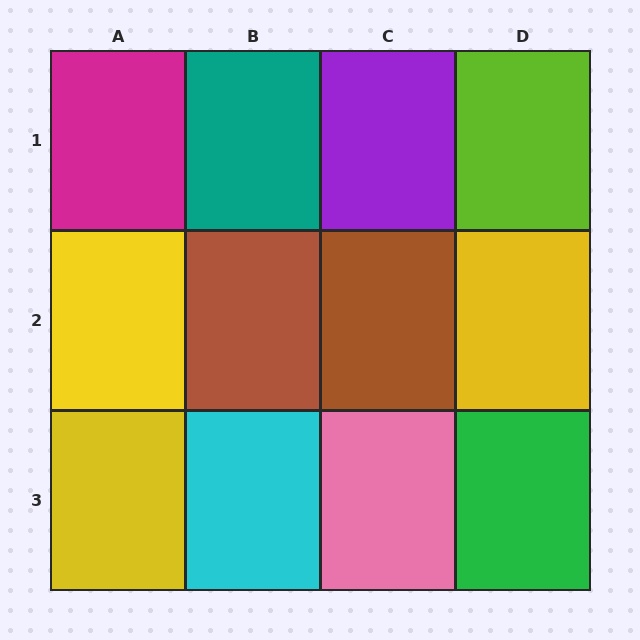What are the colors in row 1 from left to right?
Magenta, teal, purple, lime.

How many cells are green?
1 cell is green.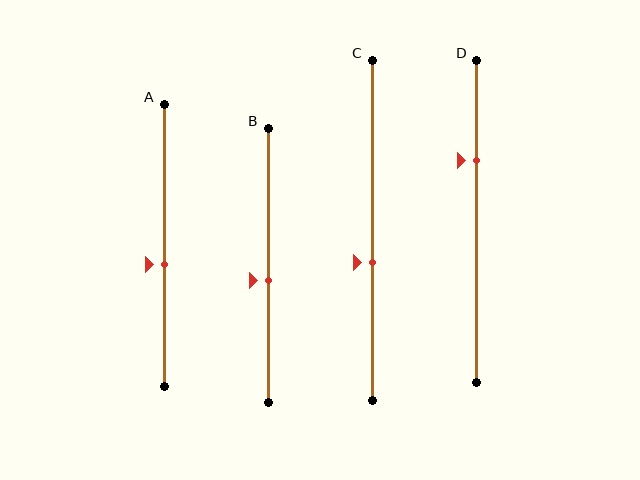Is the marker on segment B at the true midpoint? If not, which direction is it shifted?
No, the marker on segment B is shifted downward by about 5% of the segment length.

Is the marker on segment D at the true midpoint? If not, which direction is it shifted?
No, the marker on segment D is shifted upward by about 19% of the segment length.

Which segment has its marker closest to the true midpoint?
Segment B has its marker closest to the true midpoint.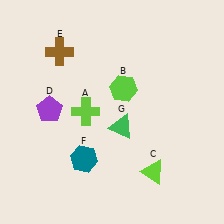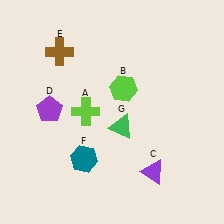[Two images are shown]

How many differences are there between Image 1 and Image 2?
There is 1 difference between the two images.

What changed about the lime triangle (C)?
In Image 1, C is lime. In Image 2, it changed to purple.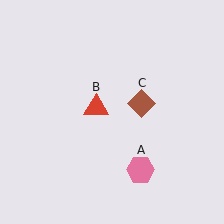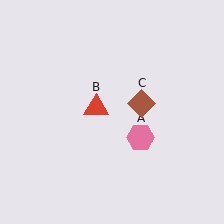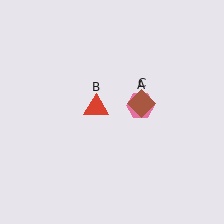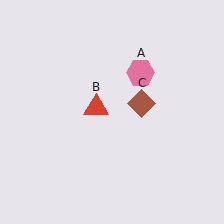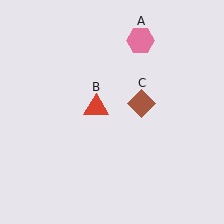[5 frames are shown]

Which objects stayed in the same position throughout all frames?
Red triangle (object B) and brown diamond (object C) remained stationary.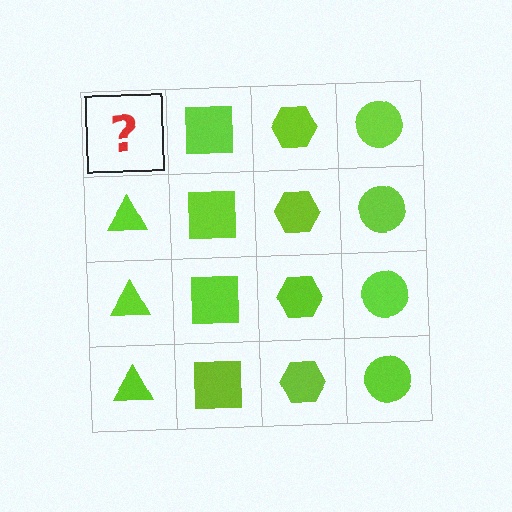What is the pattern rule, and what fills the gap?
The rule is that each column has a consistent shape. The gap should be filled with a lime triangle.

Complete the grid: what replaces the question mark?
The question mark should be replaced with a lime triangle.